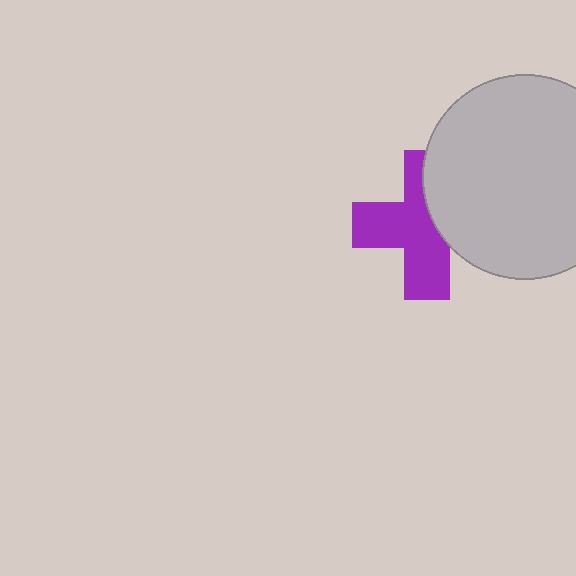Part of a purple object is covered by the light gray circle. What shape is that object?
It is a cross.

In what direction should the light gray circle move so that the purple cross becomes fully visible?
The light gray circle should move right. That is the shortest direction to clear the overlap and leave the purple cross fully visible.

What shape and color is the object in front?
The object in front is a light gray circle.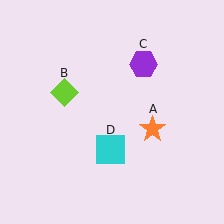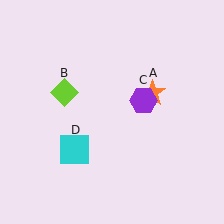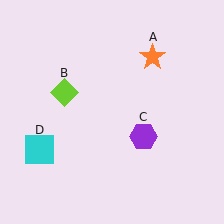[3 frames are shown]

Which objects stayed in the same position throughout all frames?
Lime diamond (object B) remained stationary.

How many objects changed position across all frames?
3 objects changed position: orange star (object A), purple hexagon (object C), cyan square (object D).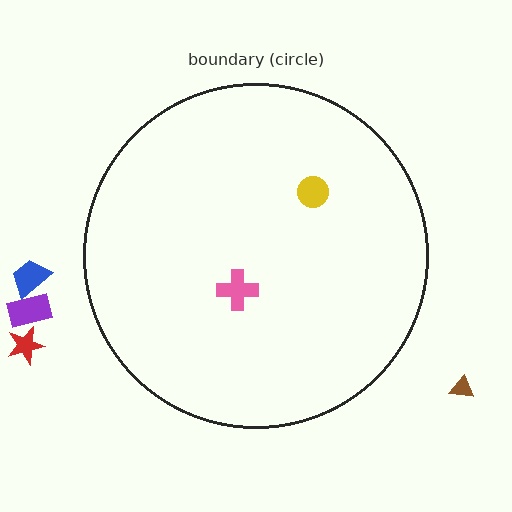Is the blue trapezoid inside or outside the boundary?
Outside.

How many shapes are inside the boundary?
2 inside, 4 outside.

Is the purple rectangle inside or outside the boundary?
Outside.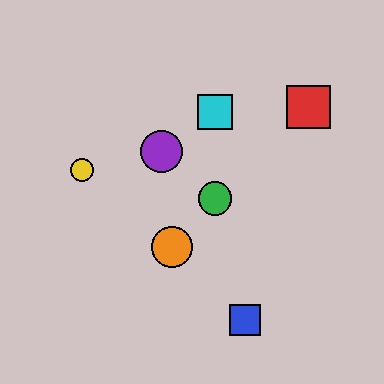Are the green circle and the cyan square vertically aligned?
Yes, both are at x≈215.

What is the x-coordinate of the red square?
The red square is at x≈309.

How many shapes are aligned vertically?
2 shapes (the green circle, the cyan square) are aligned vertically.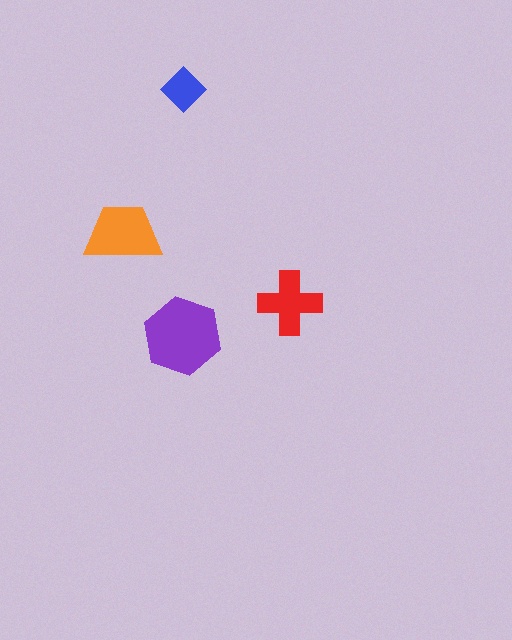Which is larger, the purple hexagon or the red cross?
The purple hexagon.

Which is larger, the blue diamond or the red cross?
The red cross.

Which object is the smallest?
The blue diamond.